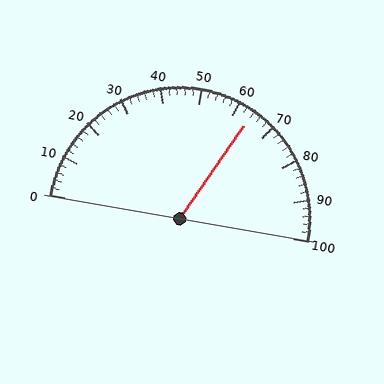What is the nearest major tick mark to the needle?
The nearest major tick mark is 60.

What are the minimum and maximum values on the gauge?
The gauge ranges from 0 to 100.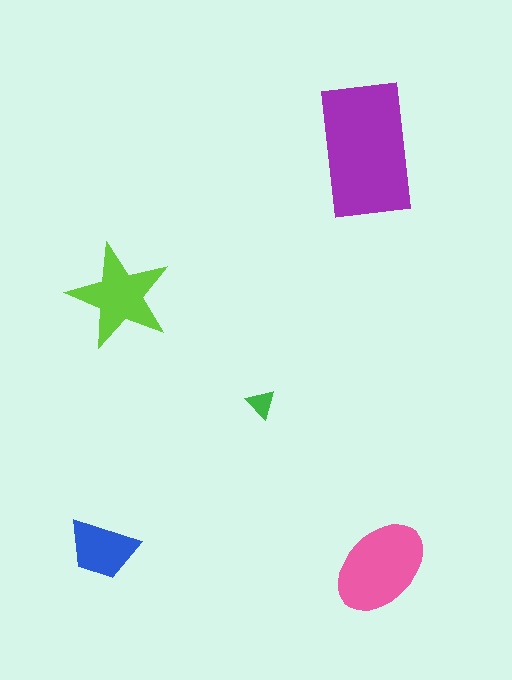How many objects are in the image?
There are 5 objects in the image.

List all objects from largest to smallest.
The purple rectangle, the pink ellipse, the lime star, the blue trapezoid, the green triangle.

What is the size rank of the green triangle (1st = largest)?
5th.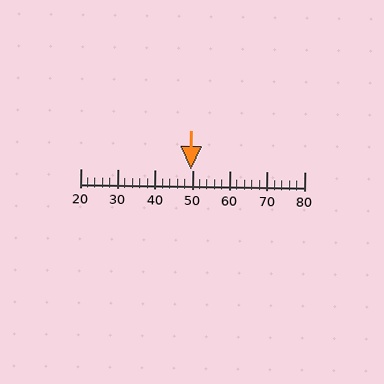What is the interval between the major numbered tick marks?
The major tick marks are spaced 10 units apart.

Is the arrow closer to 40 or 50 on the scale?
The arrow is closer to 50.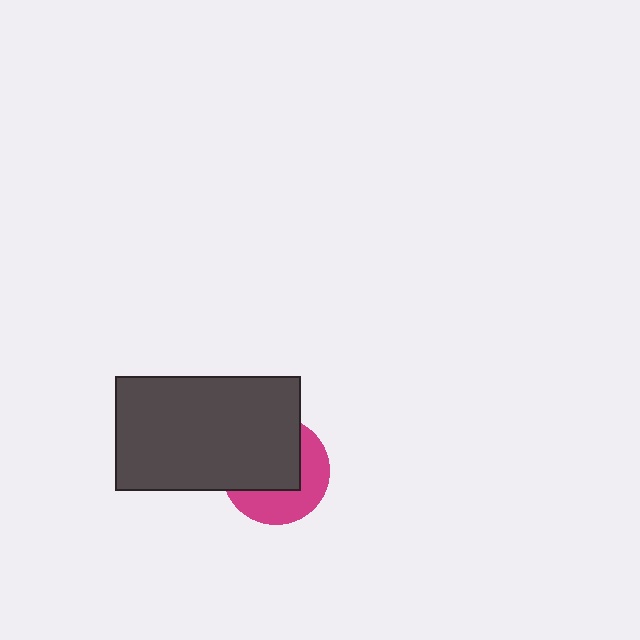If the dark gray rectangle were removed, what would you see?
You would see the complete magenta circle.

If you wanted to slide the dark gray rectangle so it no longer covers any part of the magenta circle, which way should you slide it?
Slide it toward the upper-left — that is the most direct way to separate the two shapes.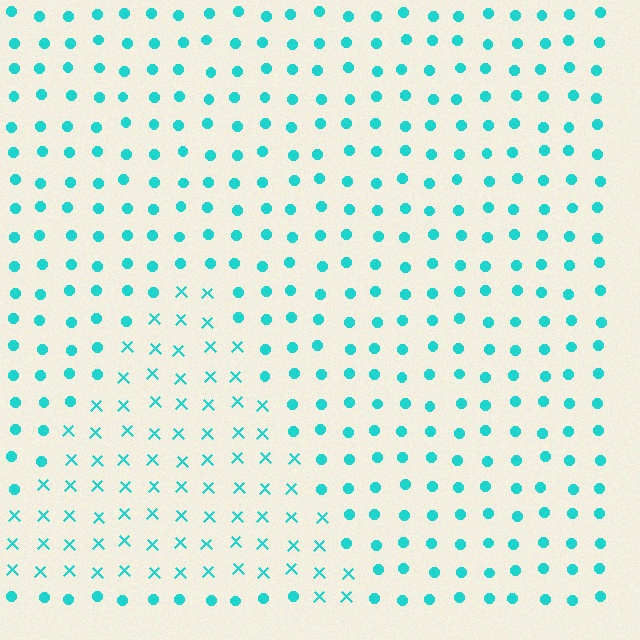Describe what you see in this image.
The image is filled with small cyan elements arranged in a uniform grid. A triangle-shaped region contains X marks, while the surrounding area contains circles. The boundary is defined purely by the change in element shape.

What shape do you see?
I see a triangle.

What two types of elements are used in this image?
The image uses X marks inside the triangle region and circles outside it.